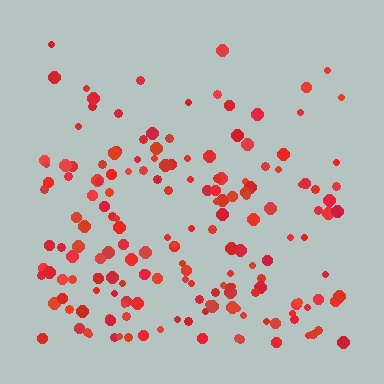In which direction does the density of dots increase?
From top to bottom, with the bottom side densest.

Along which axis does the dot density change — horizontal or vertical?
Vertical.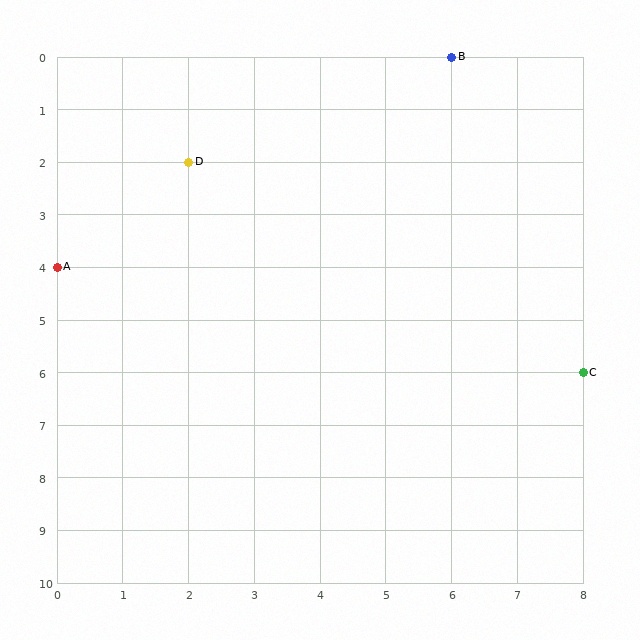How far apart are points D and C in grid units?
Points D and C are 6 columns and 4 rows apart (about 7.2 grid units diagonally).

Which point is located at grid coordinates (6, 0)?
Point B is at (6, 0).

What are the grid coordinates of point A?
Point A is at grid coordinates (0, 4).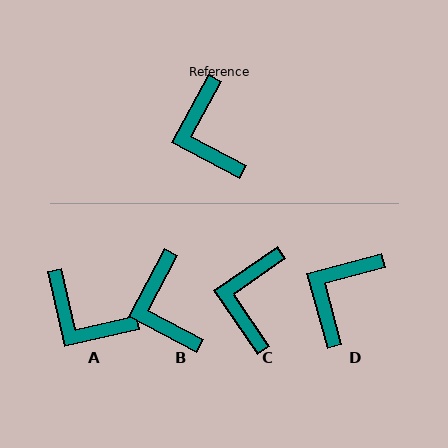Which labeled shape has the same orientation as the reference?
B.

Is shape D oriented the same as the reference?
No, it is off by about 46 degrees.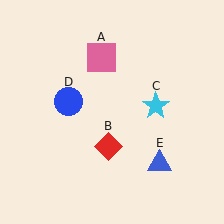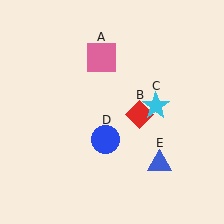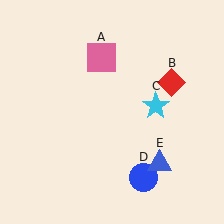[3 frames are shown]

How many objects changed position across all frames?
2 objects changed position: red diamond (object B), blue circle (object D).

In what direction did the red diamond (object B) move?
The red diamond (object B) moved up and to the right.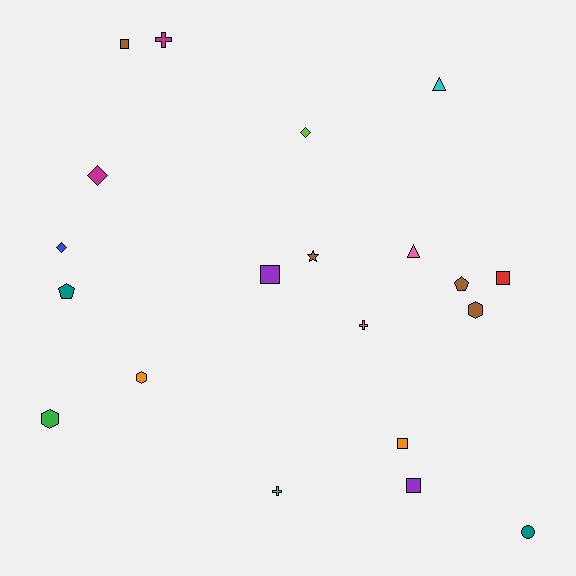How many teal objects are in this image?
There are 2 teal objects.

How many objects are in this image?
There are 20 objects.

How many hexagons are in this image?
There are 3 hexagons.